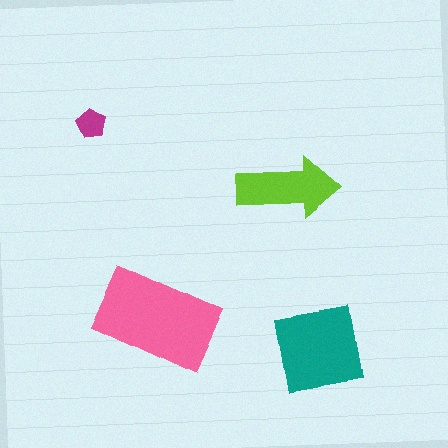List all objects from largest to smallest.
The pink rectangle, the teal square, the lime arrow, the magenta pentagon.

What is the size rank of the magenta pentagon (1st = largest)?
4th.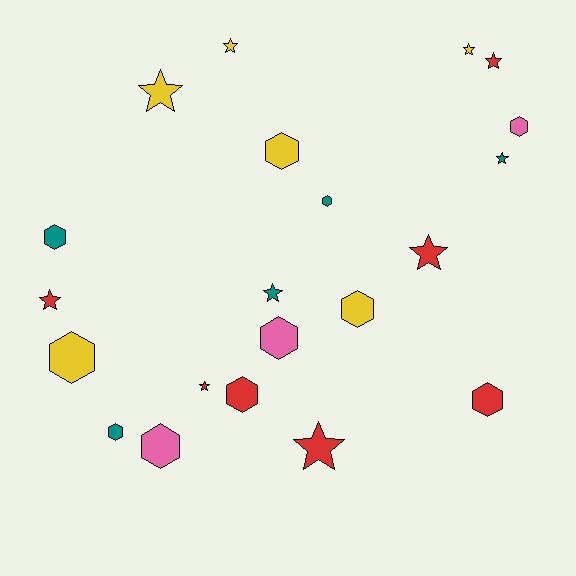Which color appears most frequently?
Red, with 7 objects.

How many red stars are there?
There are 5 red stars.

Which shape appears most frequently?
Hexagon, with 11 objects.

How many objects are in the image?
There are 21 objects.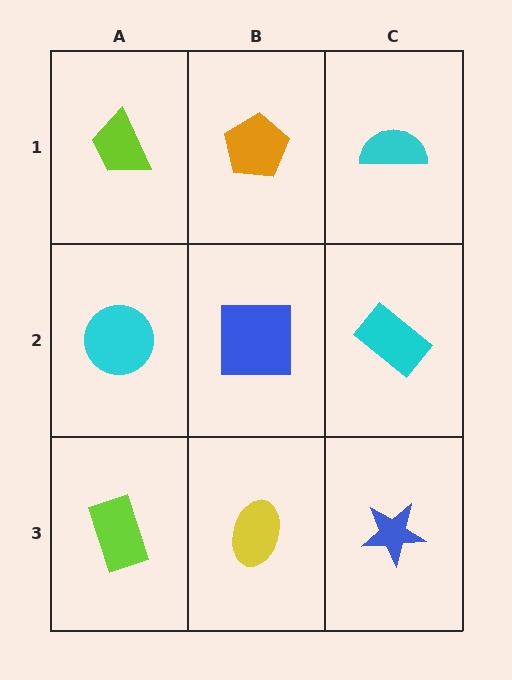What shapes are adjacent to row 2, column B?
An orange pentagon (row 1, column B), a yellow ellipse (row 3, column B), a cyan circle (row 2, column A), a cyan rectangle (row 2, column C).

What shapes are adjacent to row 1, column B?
A blue square (row 2, column B), a lime trapezoid (row 1, column A), a cyan semicircle (row 1, column C).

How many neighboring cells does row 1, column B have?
3.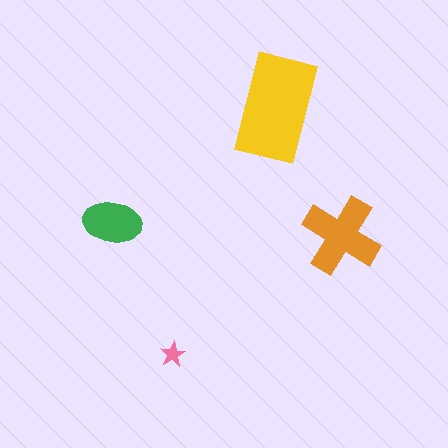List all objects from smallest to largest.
The pink star, the green ellipse, the orange cross, the yellow rectangle.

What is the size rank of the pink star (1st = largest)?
4th.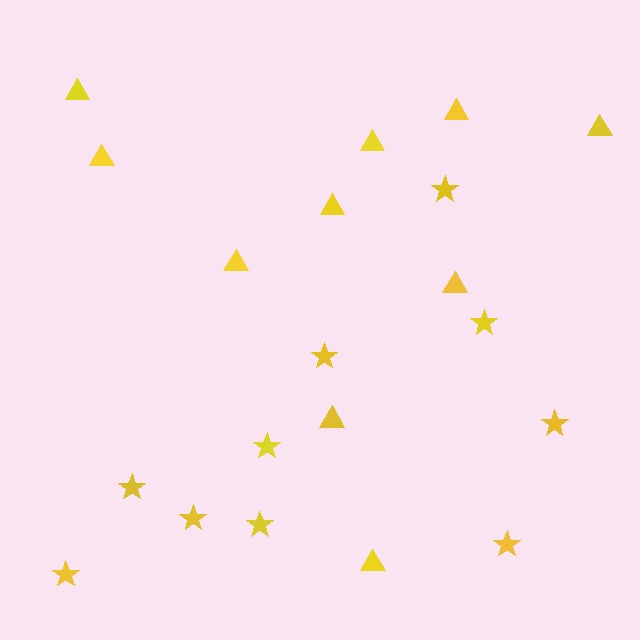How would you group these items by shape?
There are 2 groups: one group of stars (10) and one group of triangles (10).